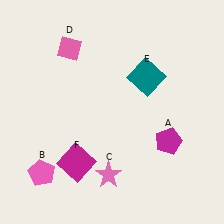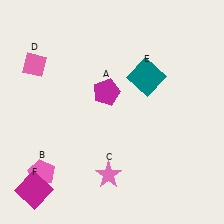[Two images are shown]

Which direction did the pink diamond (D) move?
The pink diamond (D) moved left.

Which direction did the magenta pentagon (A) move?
The magenta pentagon (A) moved left.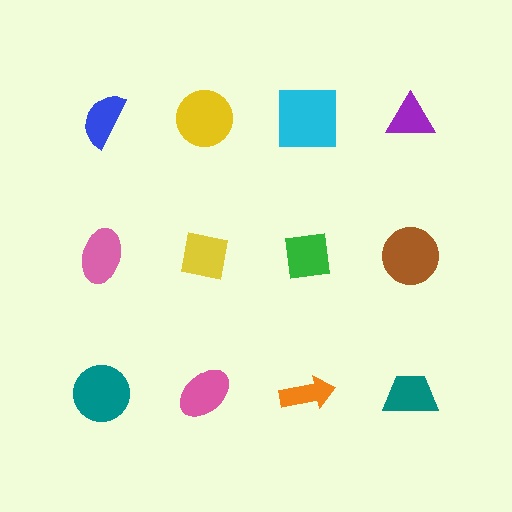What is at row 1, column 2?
A yellow circle.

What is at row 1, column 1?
A blue semicircle.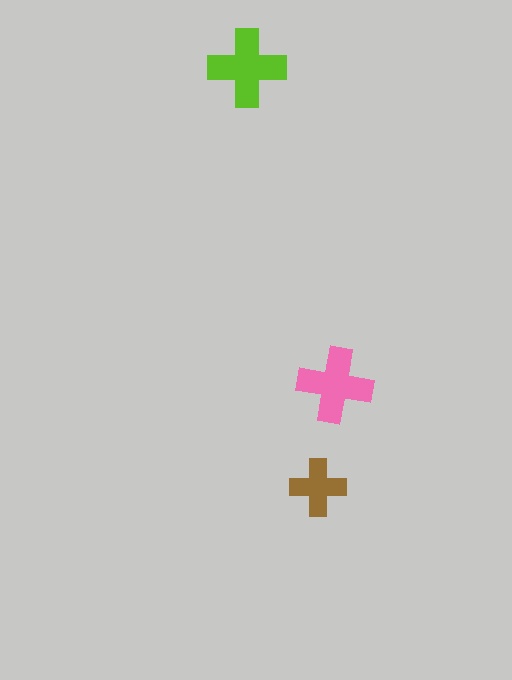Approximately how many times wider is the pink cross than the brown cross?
About 1.5 times wider.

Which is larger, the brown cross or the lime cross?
The lime one.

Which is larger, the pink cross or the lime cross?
The lime one.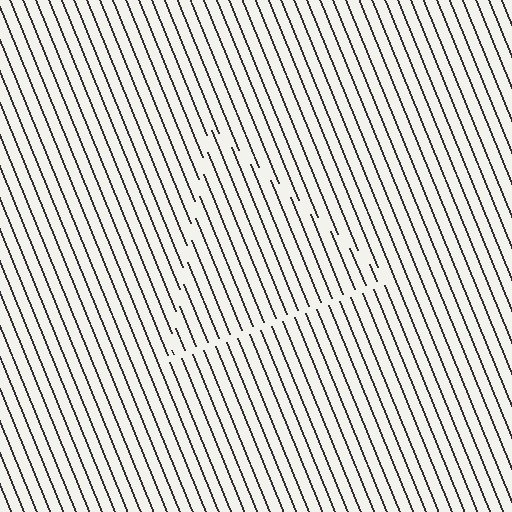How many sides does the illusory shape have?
3 sides — the line-ends trace a triangle.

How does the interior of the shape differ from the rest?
The interior of the shape contains the same grating, shifted by half a period — the contour is defined by the phase discontinuity where line-ends from the inner and outer gratings abut.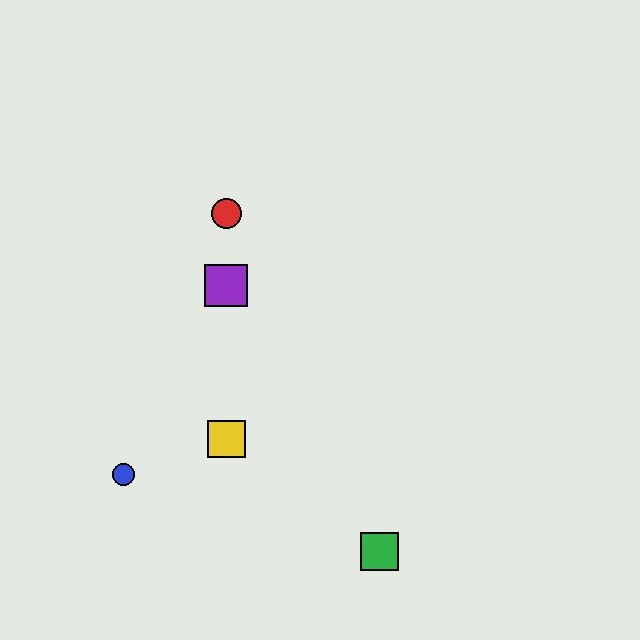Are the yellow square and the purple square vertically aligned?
Yes, both are at x≈226.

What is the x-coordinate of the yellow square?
The yellow square is at x≈226.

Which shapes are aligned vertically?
The red circle, the yellow square, the purple square are aligned vertically.